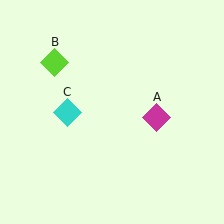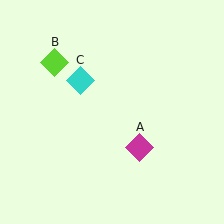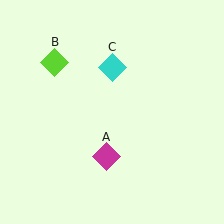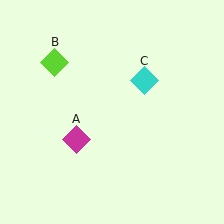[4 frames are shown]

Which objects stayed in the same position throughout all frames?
Lime diamond (object B) remained stationary.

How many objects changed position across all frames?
2 objects changed position: magenta diamond (object A), cyan diamond (object C).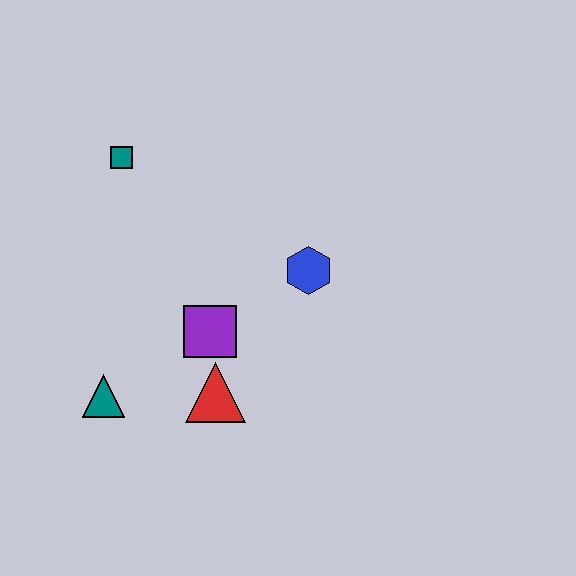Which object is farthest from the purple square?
The teal square is farthest from the purple square.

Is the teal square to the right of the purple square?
No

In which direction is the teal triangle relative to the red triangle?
The teal triangle is to the left of the red triangle.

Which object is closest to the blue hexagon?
The purple square is closest to the blue hexagon.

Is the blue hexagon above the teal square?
No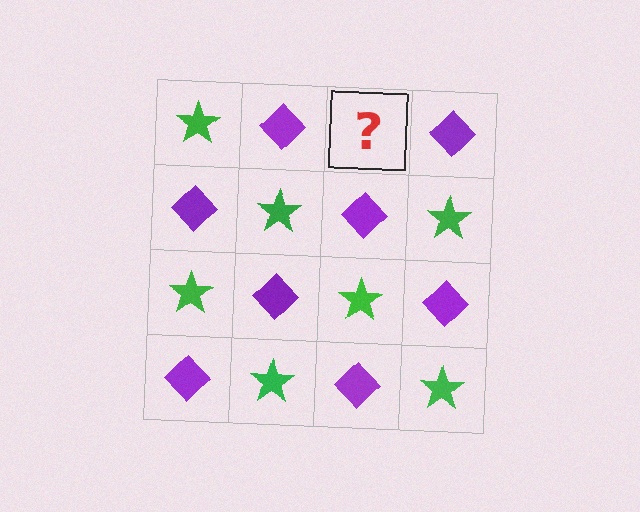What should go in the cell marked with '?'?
The missing cell should contain a green star.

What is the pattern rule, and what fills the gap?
The rule is that it alternates green star and purple diamond in a checkerboard pattern. The gap should be filled with a green star.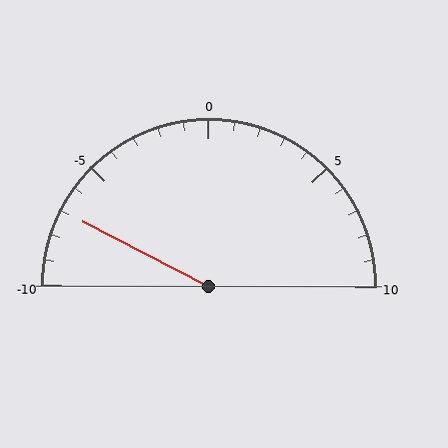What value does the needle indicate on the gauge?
The needle indicates approximately -7.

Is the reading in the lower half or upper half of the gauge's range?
The reading is in the lower half of the range (-10 to 10).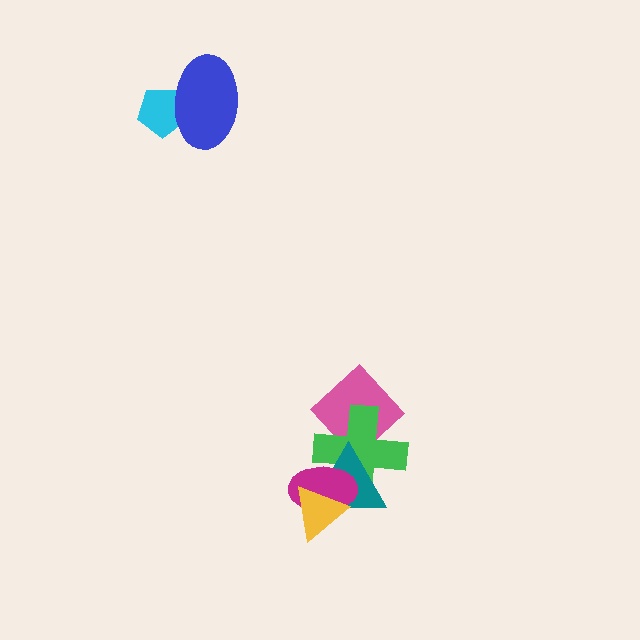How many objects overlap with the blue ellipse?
1 object overlaps with the blue ellipse.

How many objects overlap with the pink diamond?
2 objects overlap with the pink diamond.